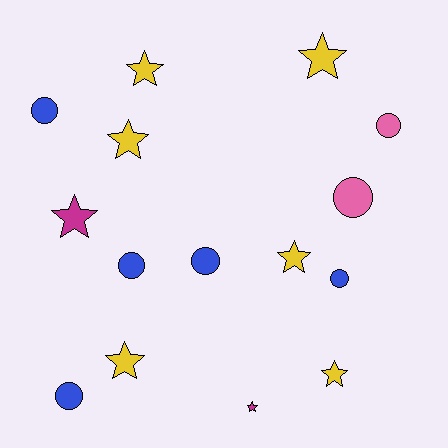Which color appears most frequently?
Yellow, with 6 objects.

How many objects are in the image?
There are 15 objects.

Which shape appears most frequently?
Star, with 8 objects.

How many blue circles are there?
There are 5 blue circles.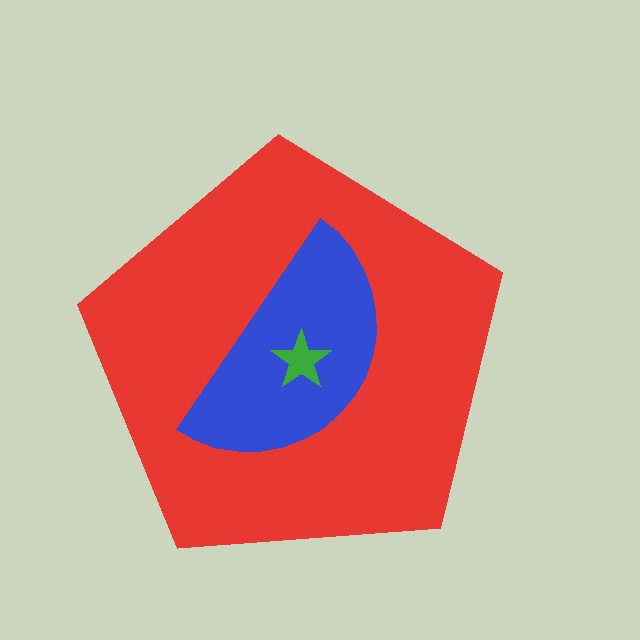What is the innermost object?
The green star.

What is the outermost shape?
The red pentagon.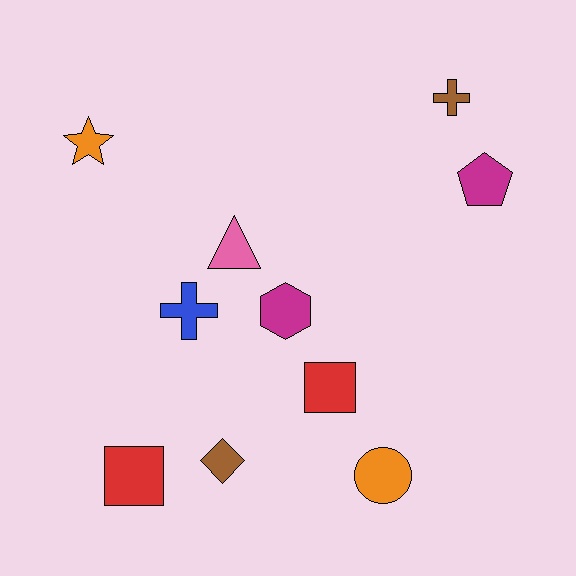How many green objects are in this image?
There are no green objects.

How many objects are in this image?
There are 10 objects.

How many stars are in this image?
There is 1 star.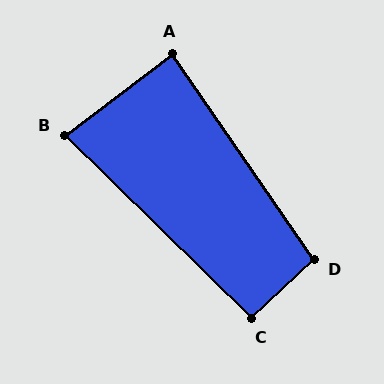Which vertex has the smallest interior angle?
B, at approximately 82 degrees.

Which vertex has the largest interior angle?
D, at approximately 98 degrees.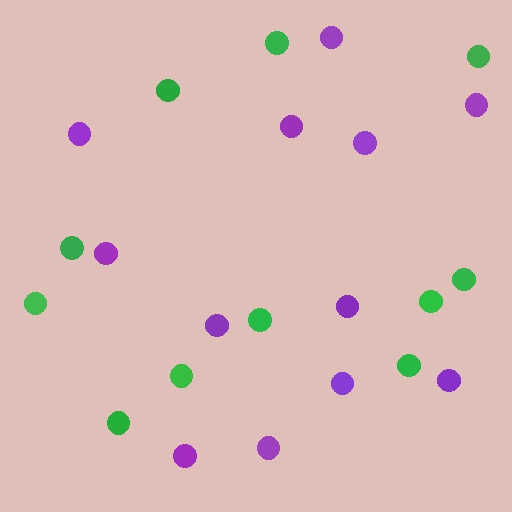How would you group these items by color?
There are 2 groups: one group of green circles (11) and one group of purple circles (12).